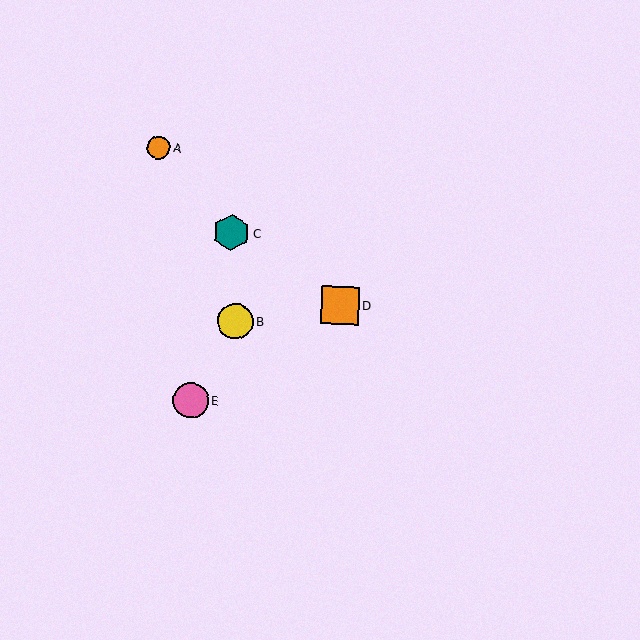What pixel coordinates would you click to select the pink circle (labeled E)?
Click at (191, 400) to select the pink circle E.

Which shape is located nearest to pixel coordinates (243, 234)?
The teal hexagon (labeled C) at (231, 233) is nearest to that location.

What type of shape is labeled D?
Shape D is an orange square.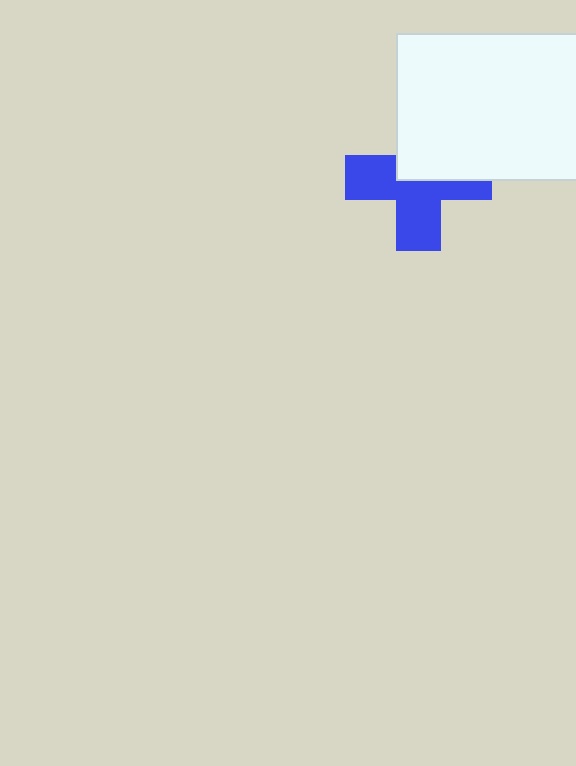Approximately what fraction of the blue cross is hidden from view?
Roughly 44% of the blue cross is hidden behind the white rectangle.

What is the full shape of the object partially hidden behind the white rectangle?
The partially hidden object is a blue cross.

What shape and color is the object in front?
The object in front is a white rectangle.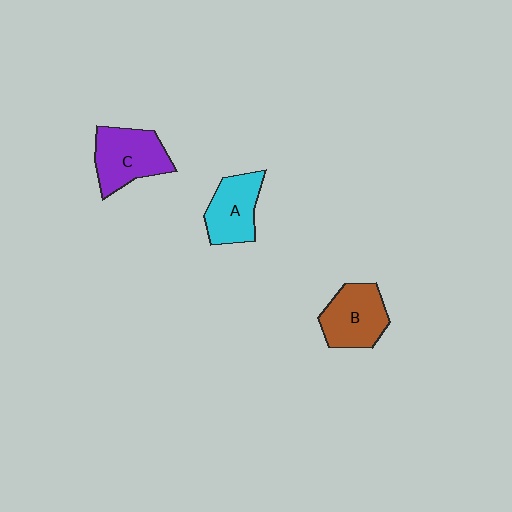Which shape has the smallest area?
Shape A (cyan).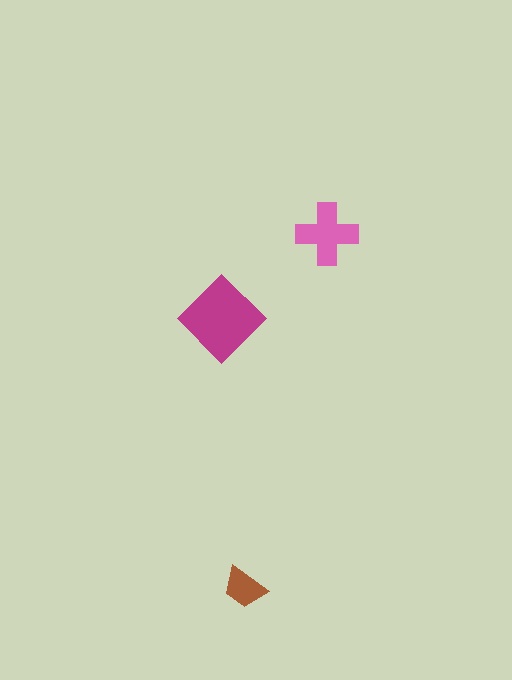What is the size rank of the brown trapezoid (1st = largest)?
3rd.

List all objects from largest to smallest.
The magenta diamond, the pink cross, the brown trapezoid.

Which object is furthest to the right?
The pink cross is rightmost.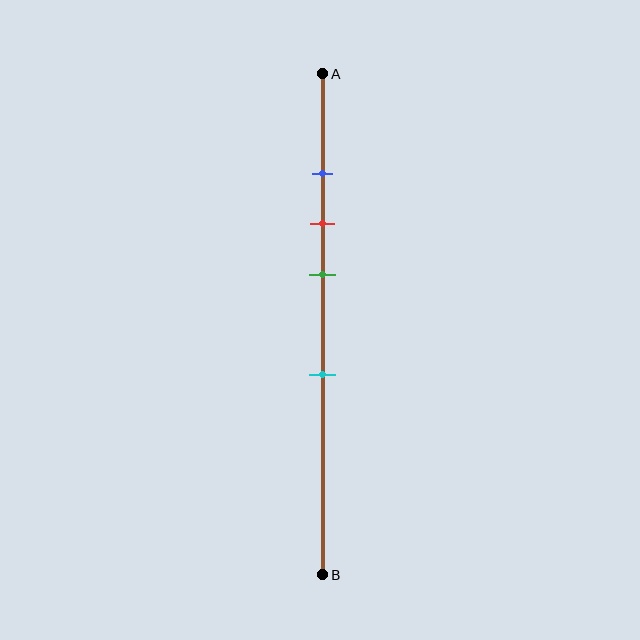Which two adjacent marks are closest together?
The blue and red marks are the closest adjacent pair.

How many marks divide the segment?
There are 4 marks dividing the segment.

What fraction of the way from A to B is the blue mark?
The blue mark is approximately 20% (0.2) of the way from A to B.